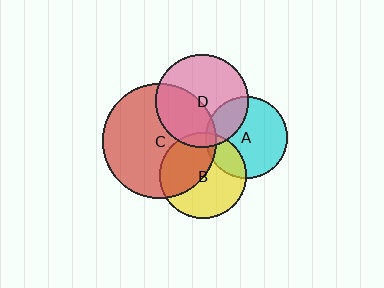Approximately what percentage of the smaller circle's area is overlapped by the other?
Approximately 20%.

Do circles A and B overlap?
Yes.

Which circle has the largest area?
Circle C (red).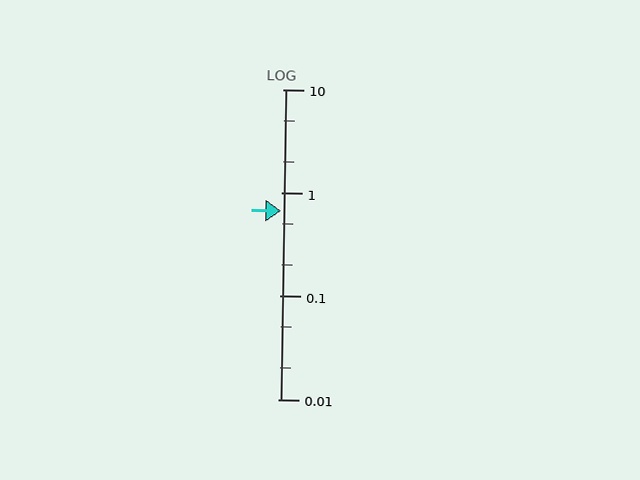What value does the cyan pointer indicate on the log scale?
The pointer indicates approximately 0.66.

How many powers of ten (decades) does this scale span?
The scale spans 3 decades, from 0.01 to 10.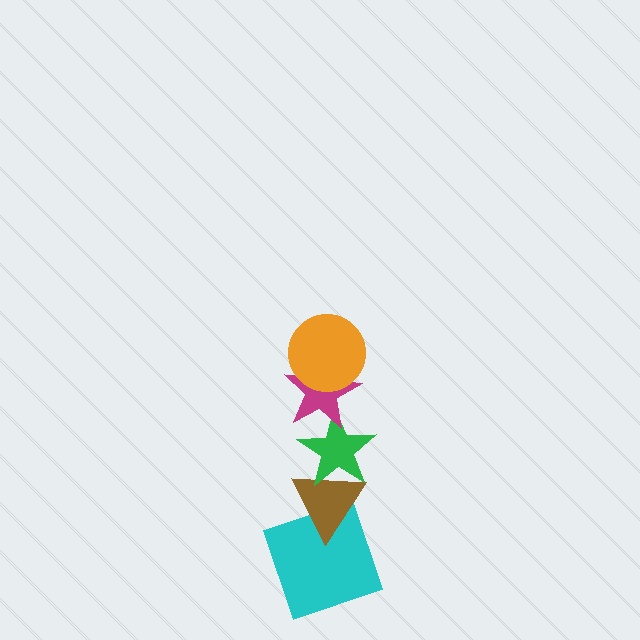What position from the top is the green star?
The green star is 3rd from the top.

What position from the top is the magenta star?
The magenta star is 2nd from the top.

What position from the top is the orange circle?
The orange circle is 1st from the top.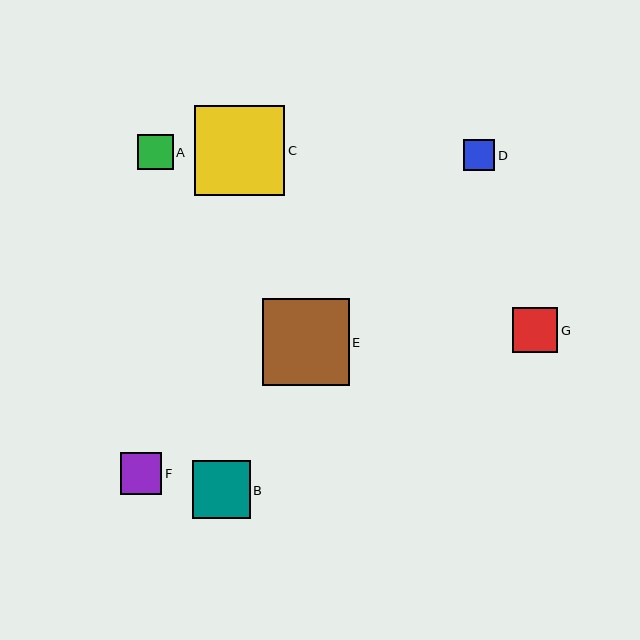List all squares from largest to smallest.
From largest to smallest: C, E, B, G, F, A, D.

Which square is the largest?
Square C is the largest with a size of approximately 90 pixels.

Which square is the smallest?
Square D is the smallest with a size of approximately 31 pixels.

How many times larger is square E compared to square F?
Square E is approximately 2.1 times the size of square F.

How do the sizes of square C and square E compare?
Square C and square E are approximately the same size.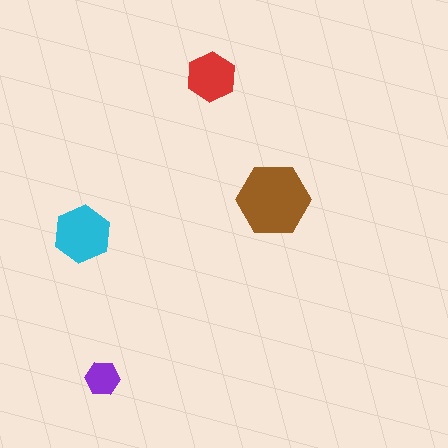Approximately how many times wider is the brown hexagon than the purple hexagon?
About 2 times wider.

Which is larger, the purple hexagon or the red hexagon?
The red one.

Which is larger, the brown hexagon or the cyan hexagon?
The brown one.